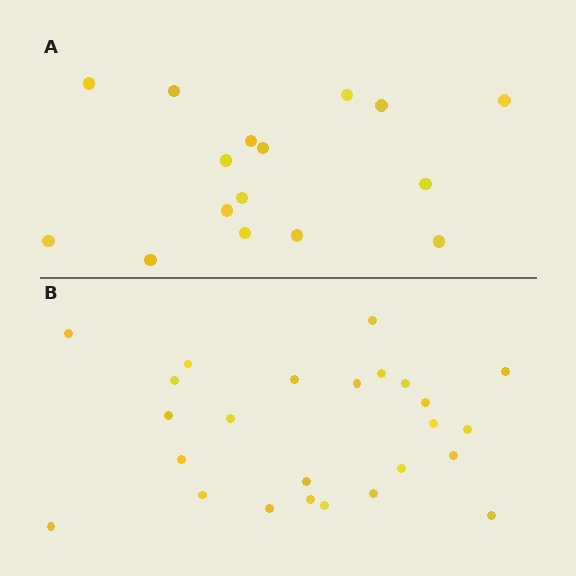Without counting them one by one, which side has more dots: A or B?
Region B (the bottom region) has more dots.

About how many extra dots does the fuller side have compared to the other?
Region B has roughly 8 or so more dots than region A.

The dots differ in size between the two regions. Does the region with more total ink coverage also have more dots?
No. Region A has more total ink coverage because its dots are larger, but region B actually contains more individual dots. Total area can be misleading — the number of items is what matters here.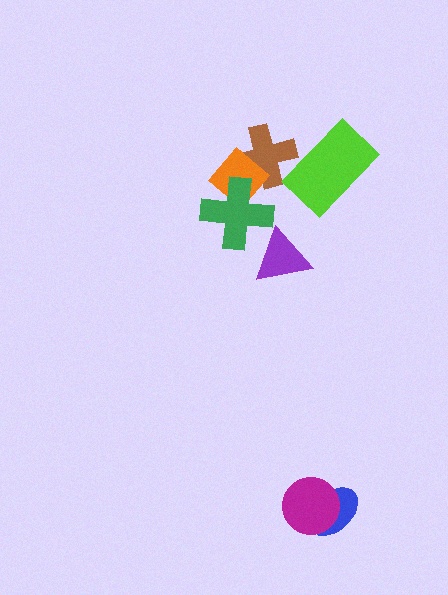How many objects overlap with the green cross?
1 object overlaps with the green cross.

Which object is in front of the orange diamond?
The green cross is in front of the orange diamond.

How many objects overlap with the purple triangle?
0 objects overlap with the purple triangle.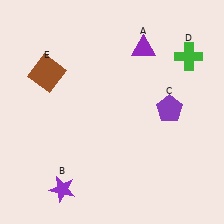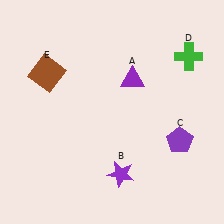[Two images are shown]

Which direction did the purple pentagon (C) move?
The purple pentagon (C) moved down.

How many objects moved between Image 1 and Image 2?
3 objects moved between the two images.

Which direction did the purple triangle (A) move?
The purple triangle (A) moved down.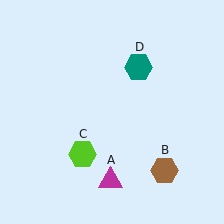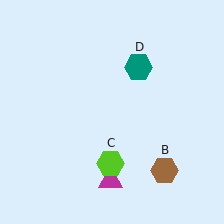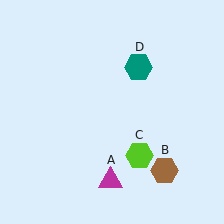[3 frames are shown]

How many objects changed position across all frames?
1 object changed position: lime hexagon (object C).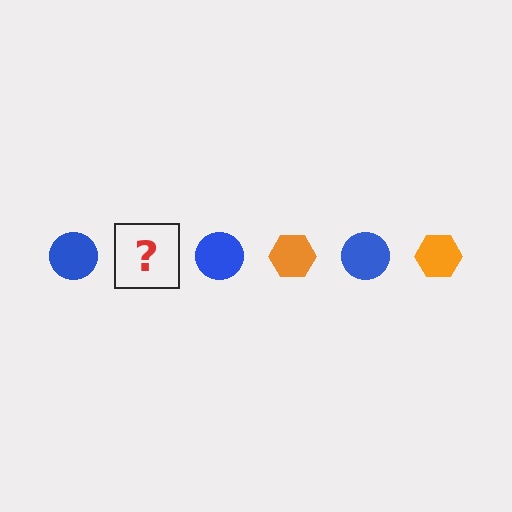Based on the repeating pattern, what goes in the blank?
The blank should be an orange hexagon.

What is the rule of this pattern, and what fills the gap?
The rule is that the pattern alternates between blue circle and orange hexagon. The gap should be filled with an orange hexagon.